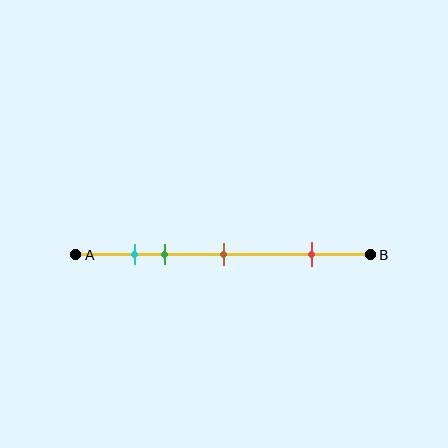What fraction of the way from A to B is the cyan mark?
The cyan mark is approximately 20% (0.2) of the way from A to B.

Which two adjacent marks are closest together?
The cyan and green marks are the closest adjacent pair.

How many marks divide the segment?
There are 4 marks dividing the segment.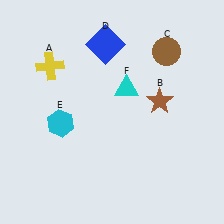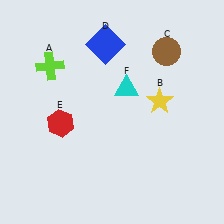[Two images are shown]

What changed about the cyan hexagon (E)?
In Image 1, E is cyan. In Image 2, it changed to red.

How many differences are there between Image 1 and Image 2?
There are 3 differences between the two images.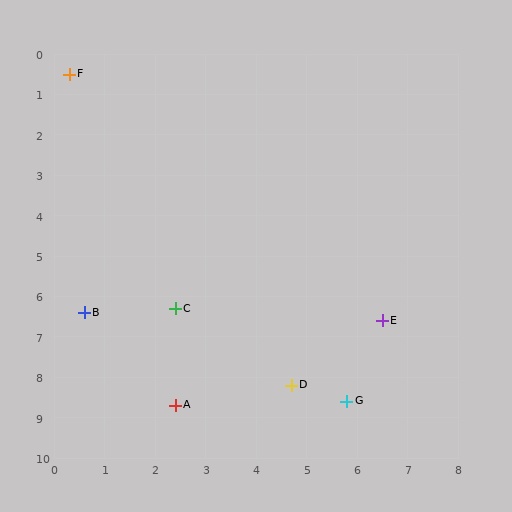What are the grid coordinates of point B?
Point B is at approximately (0.6, 6.4).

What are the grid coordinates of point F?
Point F is at approximately (0.3, 0.5).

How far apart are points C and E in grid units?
Points C and E are about 4.1 grid units apart.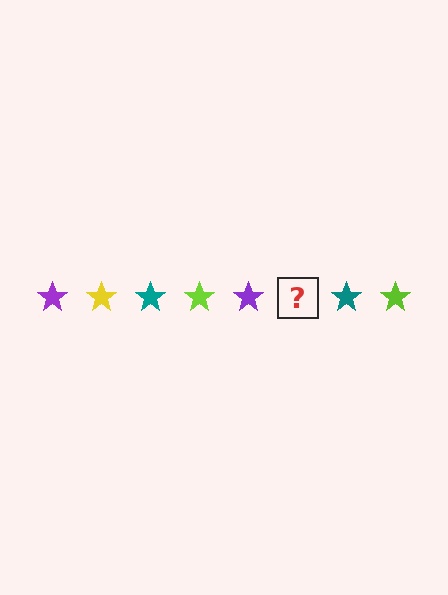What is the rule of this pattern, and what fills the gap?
The rule is that the pattern cycles through purple, yellow, teal, lime stars. The gap should be filled with a yellow star.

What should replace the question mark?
The question mark should be replaced with a yellow star.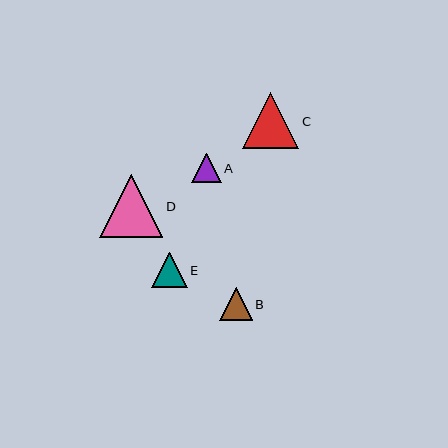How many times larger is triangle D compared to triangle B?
Triangle D is approximately 1.9 times the size of triangle B.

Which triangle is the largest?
Triangle D is the largest with a size of approximately 63 pixels.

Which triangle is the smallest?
Triangle A is the smallest with a size of approximately 30 pixels.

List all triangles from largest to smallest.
From largest to smallest: D, C, E, B, A.